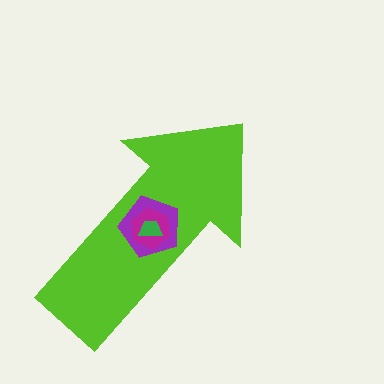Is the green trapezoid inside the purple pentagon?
Yes.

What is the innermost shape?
The green trapezoid.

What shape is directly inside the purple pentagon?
The magenta hexagon.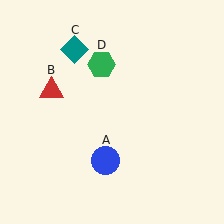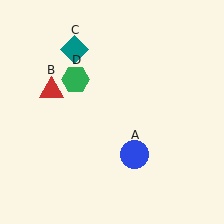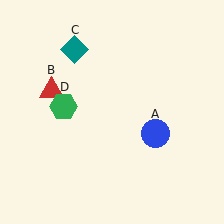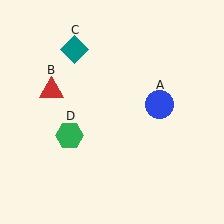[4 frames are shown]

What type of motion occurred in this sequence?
The blue circle (object A), green hexagon (object D) rotated counterclockwise around the center of the scene.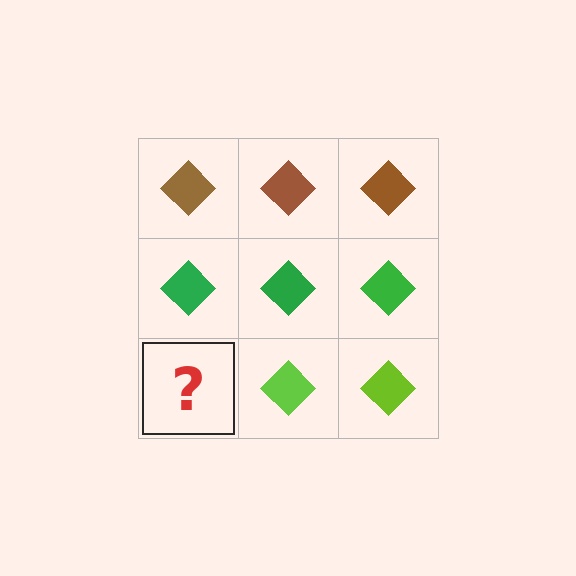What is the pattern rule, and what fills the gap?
The rule is that each row has a consistent color. The gap should be filled with a lime diamond.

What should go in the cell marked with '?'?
The missing cell should contain a lime diamond.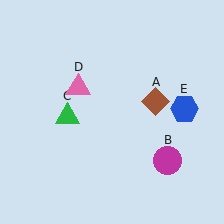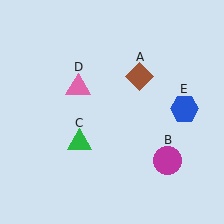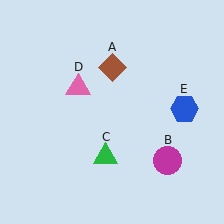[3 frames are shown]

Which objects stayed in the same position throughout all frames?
Magenta circle (object B) and pink triangle (object D) and blue hexagon (object E) remained stationary.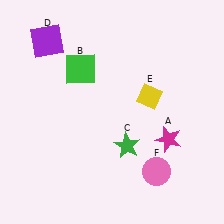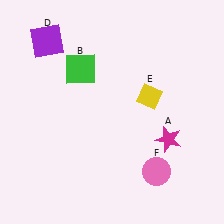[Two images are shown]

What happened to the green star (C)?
The green star (C) was removed in Image 2. It was in the bottom-right area of Image 1.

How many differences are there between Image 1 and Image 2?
There is 1 difference between the two images.